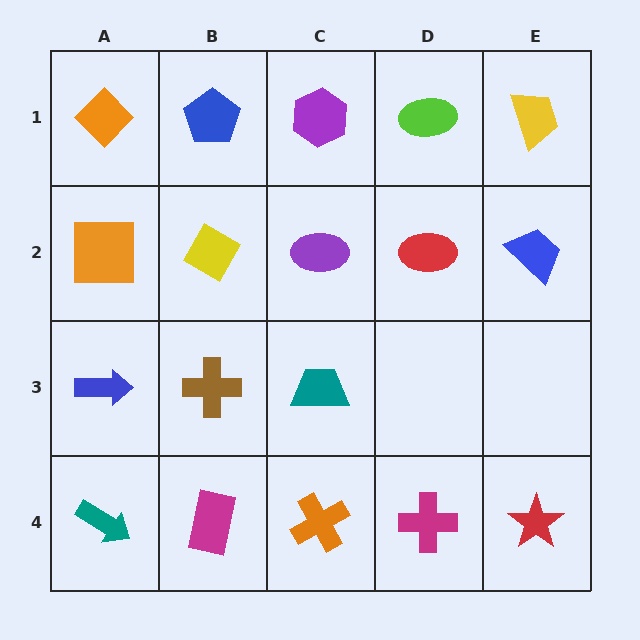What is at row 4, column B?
A magenta rectangle.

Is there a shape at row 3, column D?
No, that cell is empty.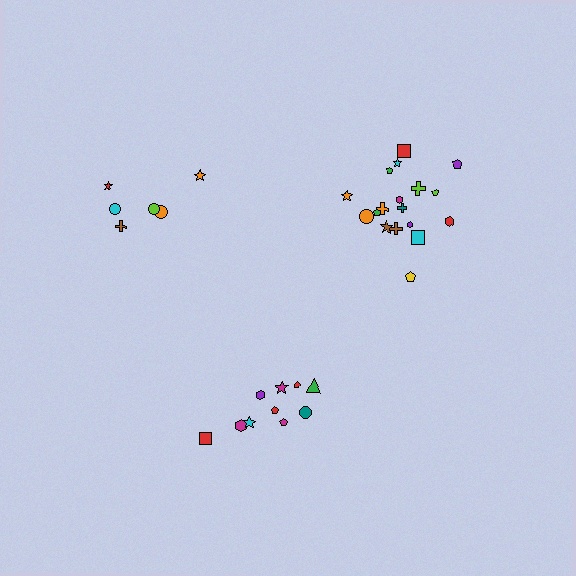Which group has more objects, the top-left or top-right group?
The top-right group.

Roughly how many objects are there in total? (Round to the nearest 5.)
Roughly 35 objects in total.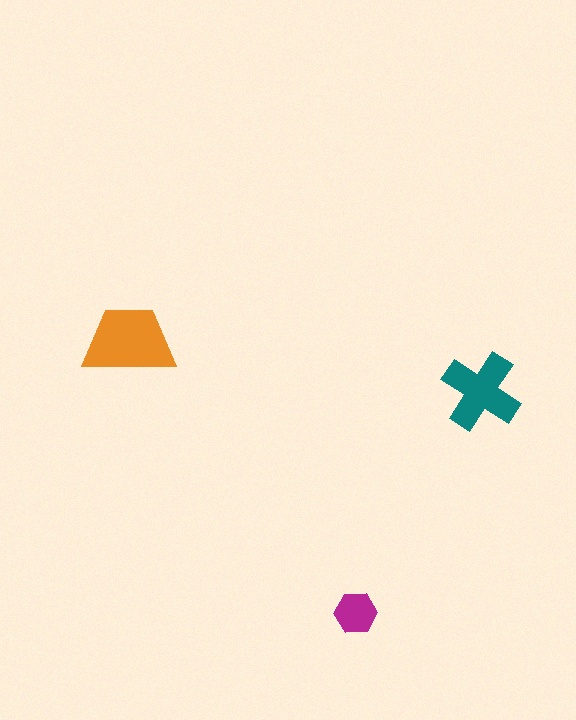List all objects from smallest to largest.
The magenta hexagon, the teal cross, the orange trapezoid.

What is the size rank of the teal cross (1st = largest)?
2nd.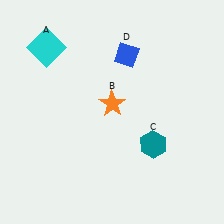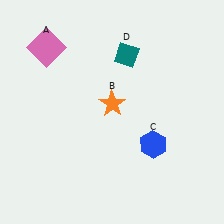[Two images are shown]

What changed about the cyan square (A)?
In Image 1, A is cyan. In Image 2, it changed to pink.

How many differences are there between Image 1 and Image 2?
There are 3 differences between the two images.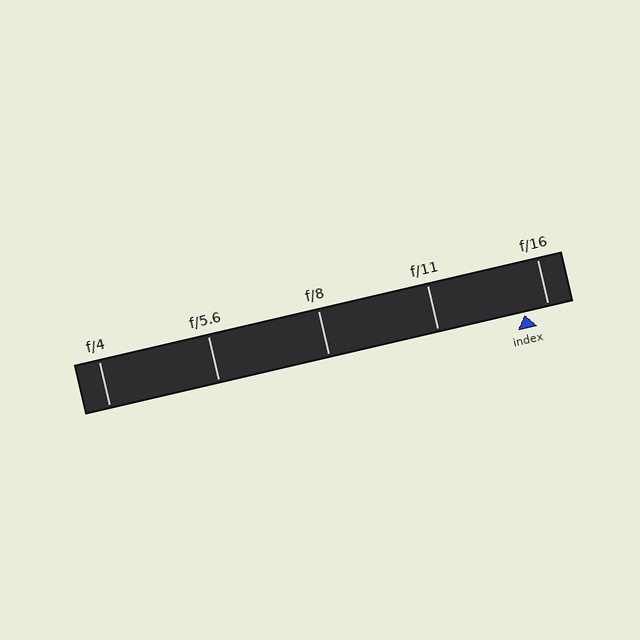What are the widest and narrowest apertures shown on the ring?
The widest aperture shown is f/4 and the narrowest is f/16.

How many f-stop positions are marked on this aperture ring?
There are 5 f-stop positions marked.